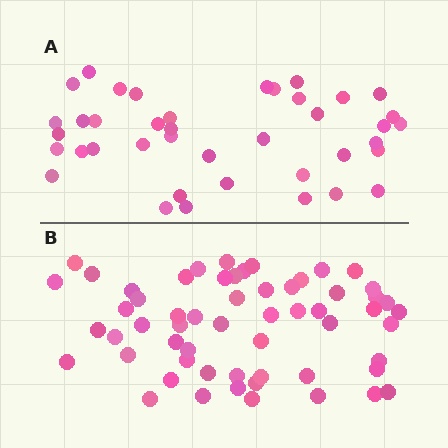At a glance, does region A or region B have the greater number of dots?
Region B (the bottom region) has more dots.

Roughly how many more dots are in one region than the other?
Region B has approximately 20 more dots than region A.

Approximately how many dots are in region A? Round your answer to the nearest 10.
About 40 dots.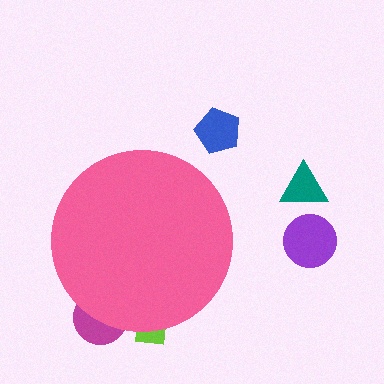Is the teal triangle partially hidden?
No, the teal triangle is fully visible.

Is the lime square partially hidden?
Yes, the lime square is partially hidden behind the pink circle.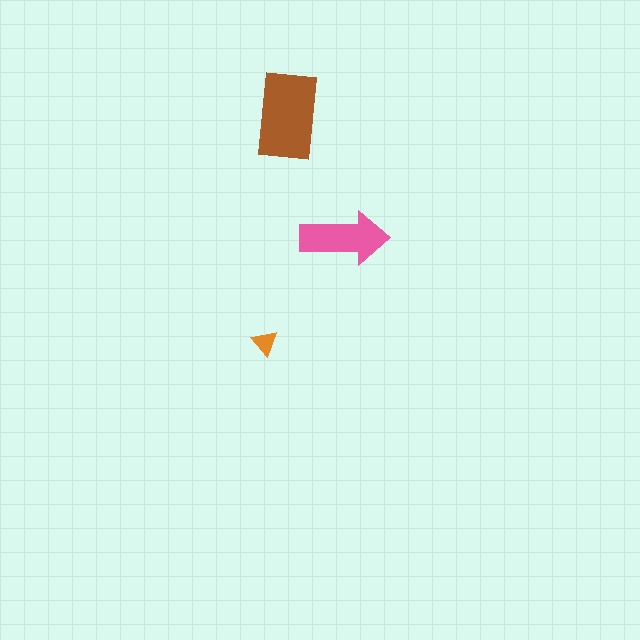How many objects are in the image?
There are 3 objects in the image.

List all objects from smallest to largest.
The orange triangle, the pink arrow, the brown rectangle.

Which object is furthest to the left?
The orange triangle is leftmost.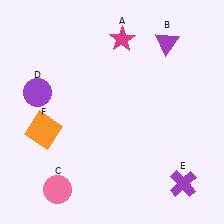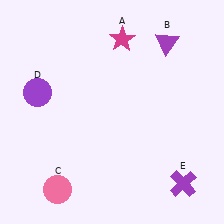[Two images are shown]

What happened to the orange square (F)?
The orange square (F) was removed in Image 2. It was in the bottom-left area of Image 1.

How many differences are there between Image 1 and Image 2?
There is 1 difference between the two images.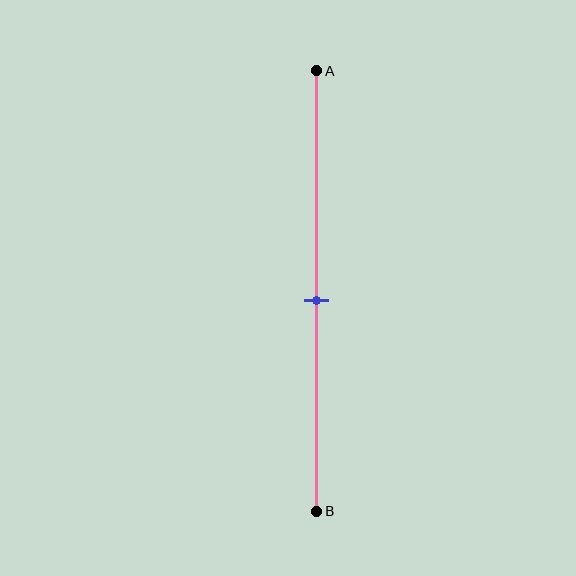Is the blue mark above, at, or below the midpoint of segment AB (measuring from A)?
The blue mark is approximately at the midpoint of segment AB.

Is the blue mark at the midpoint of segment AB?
Yes, the mark is approximately at the midpoint.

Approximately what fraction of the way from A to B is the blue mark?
The blue mark is approximately 50% of the way from A to B.